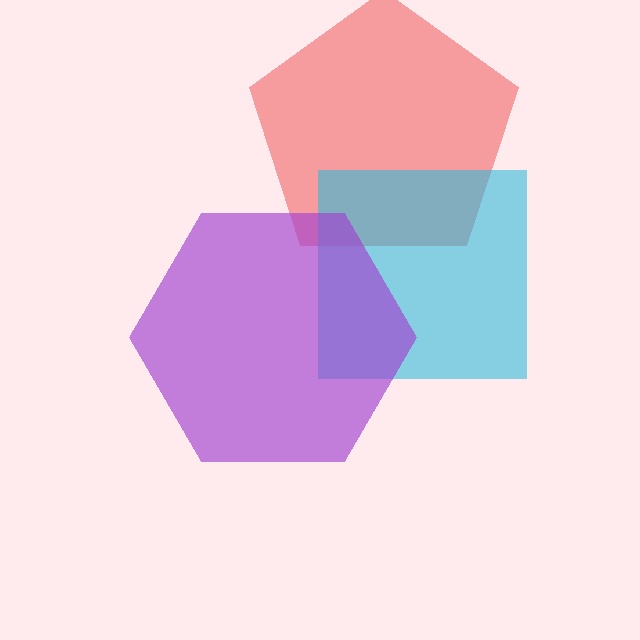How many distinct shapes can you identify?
There are 3 distinct shapes: a red pentagon, a cyan square, a purple hexagon.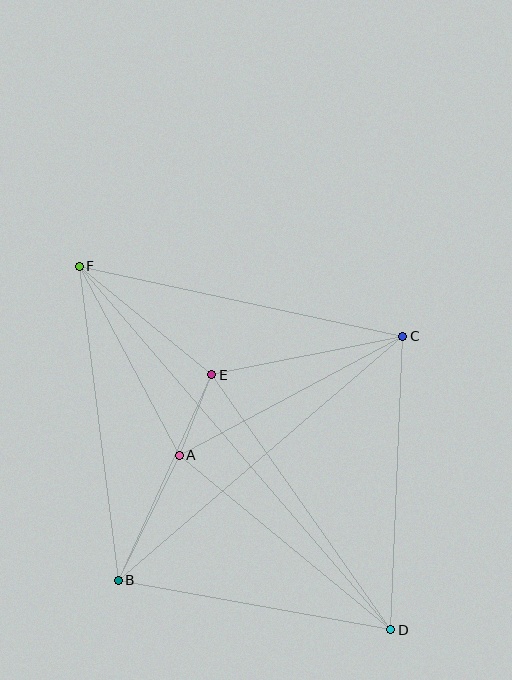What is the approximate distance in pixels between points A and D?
The distance between A and D is approximately 274 pixels.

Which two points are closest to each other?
Points A and E are closest to each other.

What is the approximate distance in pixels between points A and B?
The distance between A and B is approximately 139 pixels.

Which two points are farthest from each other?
Points D and F are farthest from each other.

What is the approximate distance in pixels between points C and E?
The distance between C and E is approximately 194 pixels.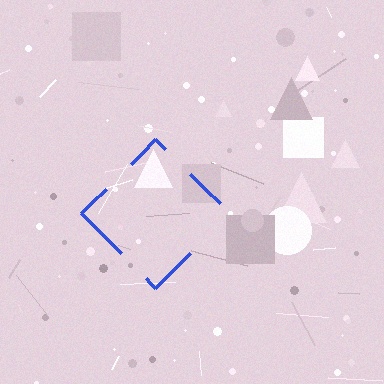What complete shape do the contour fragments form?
The contour fragments form a diamond.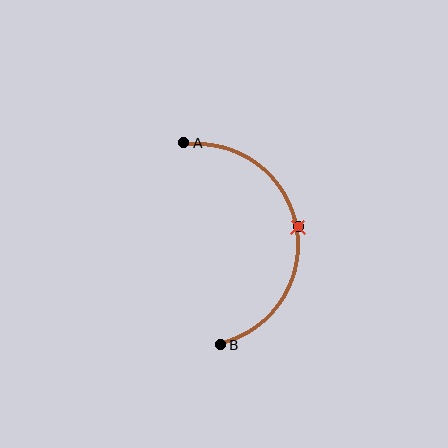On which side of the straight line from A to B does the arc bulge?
The arc bulges to the right of the straight line connecting A and B.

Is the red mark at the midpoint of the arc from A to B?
Yes. The red mark lies on the arc at equal arc-length from both A and B — it is the arc midpoint.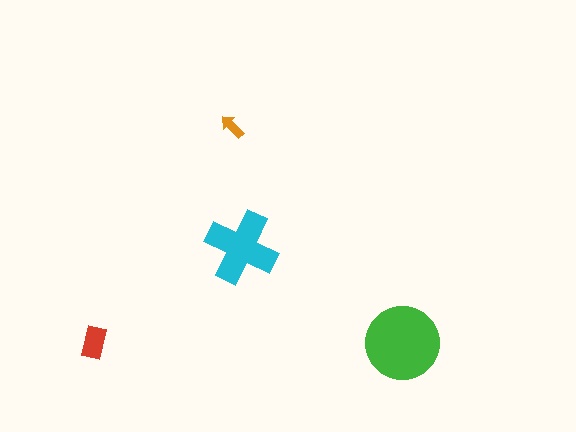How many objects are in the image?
There are 4 objects in the image.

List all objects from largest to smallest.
The green circle, the cyan cross, the red rectangle, the orange arrow.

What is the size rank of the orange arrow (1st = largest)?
4th.